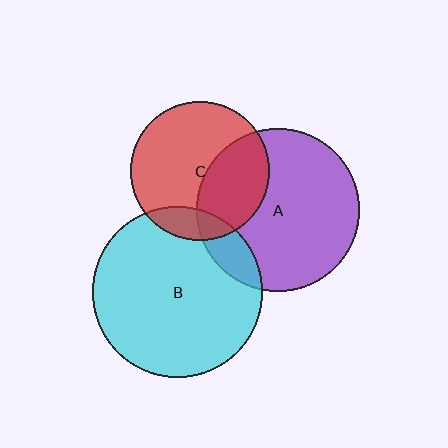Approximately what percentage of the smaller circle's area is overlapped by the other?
Approximately 35%.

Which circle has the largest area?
Circle B (cyan).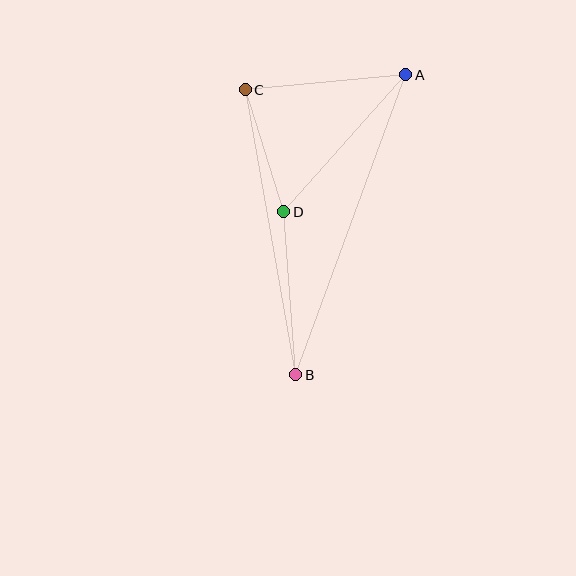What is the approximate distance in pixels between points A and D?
The distance between A and D is approximately 183 pixels.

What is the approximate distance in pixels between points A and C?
The distance between A and C is approximately 161 pixels.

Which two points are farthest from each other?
Points A and B are farthest from each other.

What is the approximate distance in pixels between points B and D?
The distance between B and D is approximately 163 pixels.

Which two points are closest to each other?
Points C and D are closest to each other.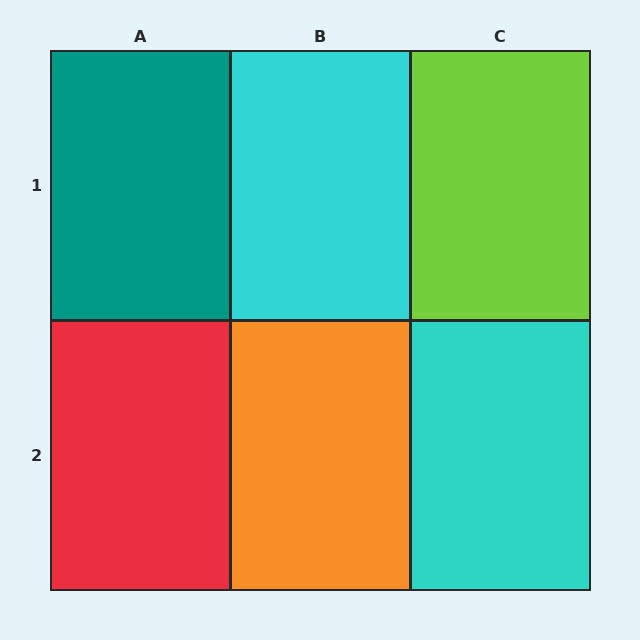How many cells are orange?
1 cell is orange.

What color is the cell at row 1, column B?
Cyan.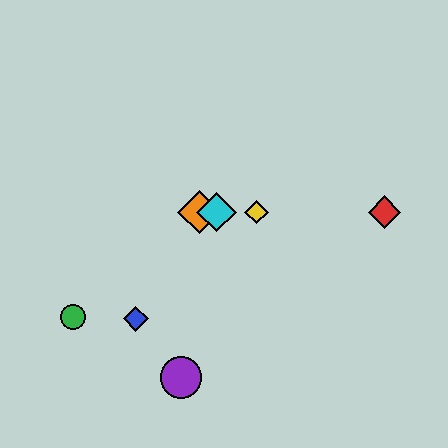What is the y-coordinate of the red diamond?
The red diamond is at y≈212.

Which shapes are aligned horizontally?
The red diamond, the yellow diamond, the orange diamond, the cyan diamond are aligned horizontally.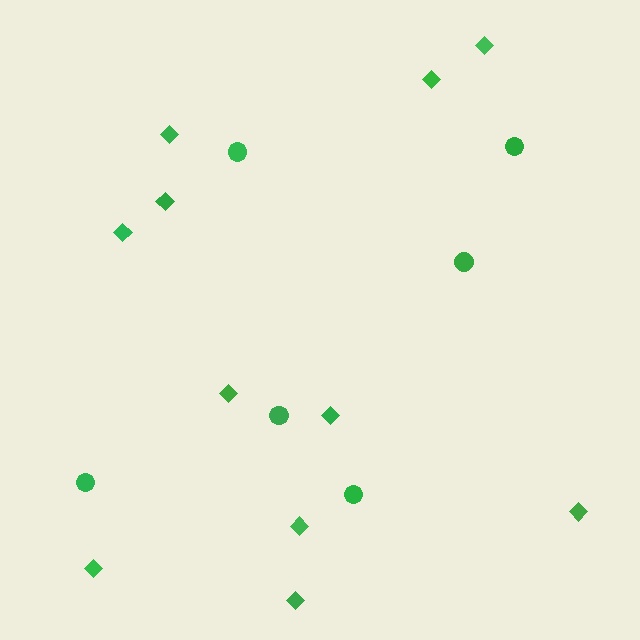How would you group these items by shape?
There are 2 groups: one group of diamonds (11) and one group of circles (6).